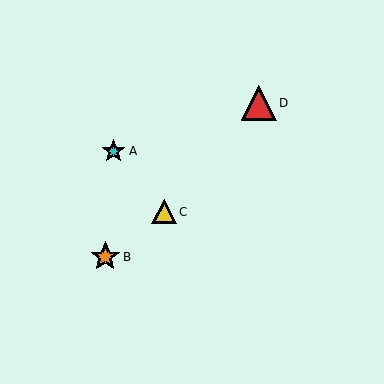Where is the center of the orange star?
The center of the orange star is at (105, 257).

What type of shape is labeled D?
Shape D is a red triangle.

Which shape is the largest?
The red triangle (labeled D) is the largest.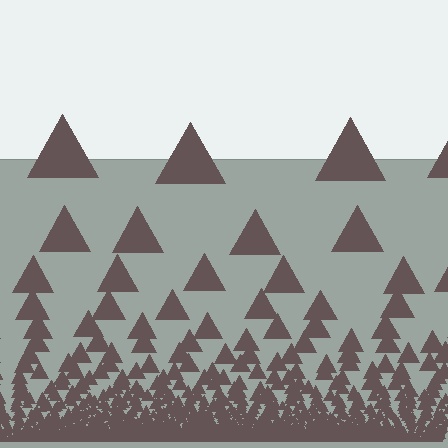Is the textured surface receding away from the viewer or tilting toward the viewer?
The surface appears to tilt toward the viewer. Texture elements get larger and sparser toward the top.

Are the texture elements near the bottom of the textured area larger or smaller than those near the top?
Smaller. The gradient is inverted — elements near the bottom are smaller and denser.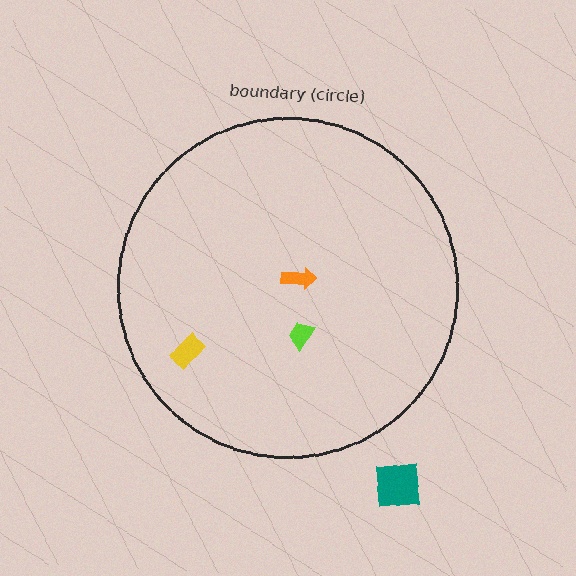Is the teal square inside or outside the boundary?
Outside.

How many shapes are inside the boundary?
3 inside, 1 outside.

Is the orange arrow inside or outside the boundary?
Inside.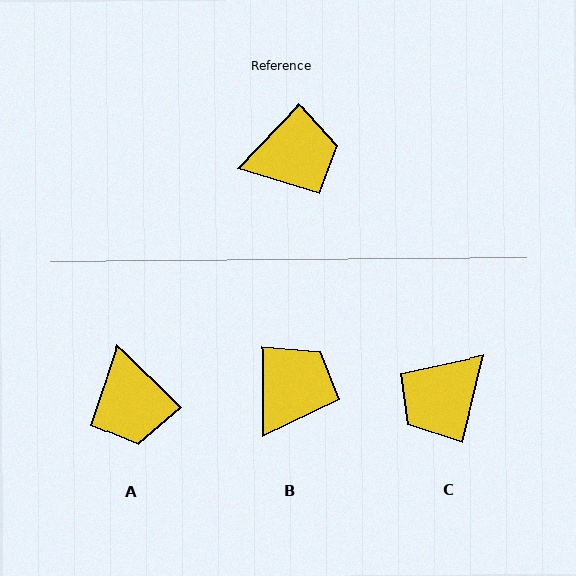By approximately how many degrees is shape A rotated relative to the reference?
Approximately 91 degrees clockwise.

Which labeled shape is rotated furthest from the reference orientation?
C, about 151 degrees away.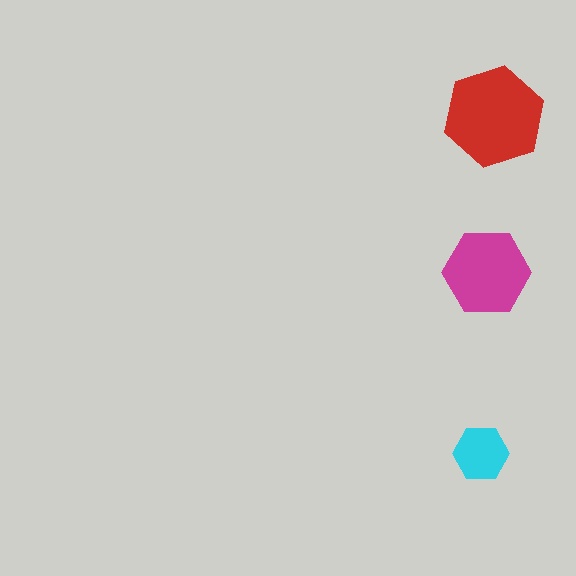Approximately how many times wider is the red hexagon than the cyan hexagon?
About 2 times wider.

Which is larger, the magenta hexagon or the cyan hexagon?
The magenta one.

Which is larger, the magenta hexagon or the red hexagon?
The red one.